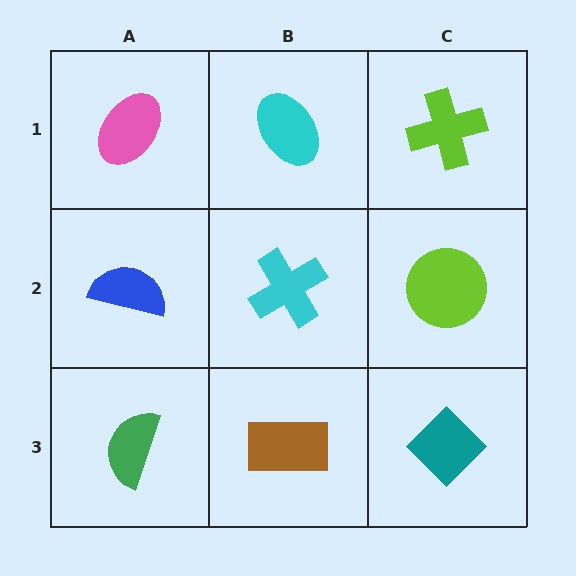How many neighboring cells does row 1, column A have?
2.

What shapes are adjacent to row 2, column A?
A pink ellipse (row 1, column A), a green semicircle (row 3, column A), a cyan cross (row 2, column B).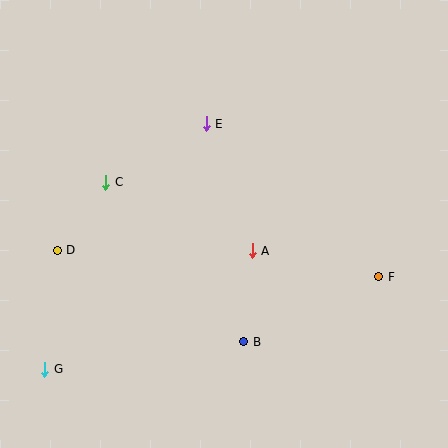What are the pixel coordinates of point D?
Point D is at (57, 250).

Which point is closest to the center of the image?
Point A at (252, 251) is closest to the center.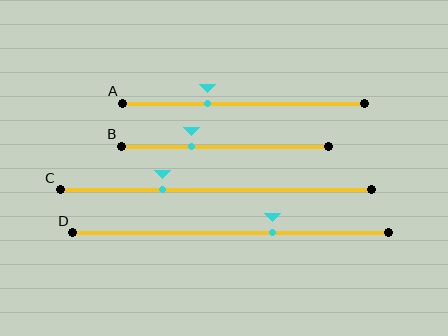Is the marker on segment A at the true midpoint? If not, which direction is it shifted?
No, the marker on segment A is shifted to the left by about 15% of the segment length.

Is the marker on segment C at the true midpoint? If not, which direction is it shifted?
No, the marker on segment C is shifted to the left by about 17% of the segment length.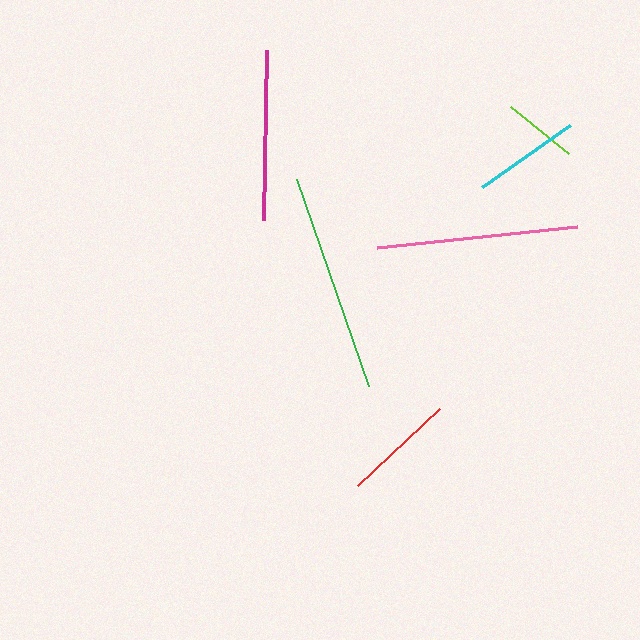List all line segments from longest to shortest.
From longest to shortest: green, pink, magenta, red, cyan, lime.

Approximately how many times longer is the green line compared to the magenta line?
The green line is approximately 1.3 times the length of the magenta line.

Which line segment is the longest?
The green line is the longest at approximately 219 pixels.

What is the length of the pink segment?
The pink segment is approximately 201 pixels long.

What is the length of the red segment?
The red segment is approximately 112 pixels long.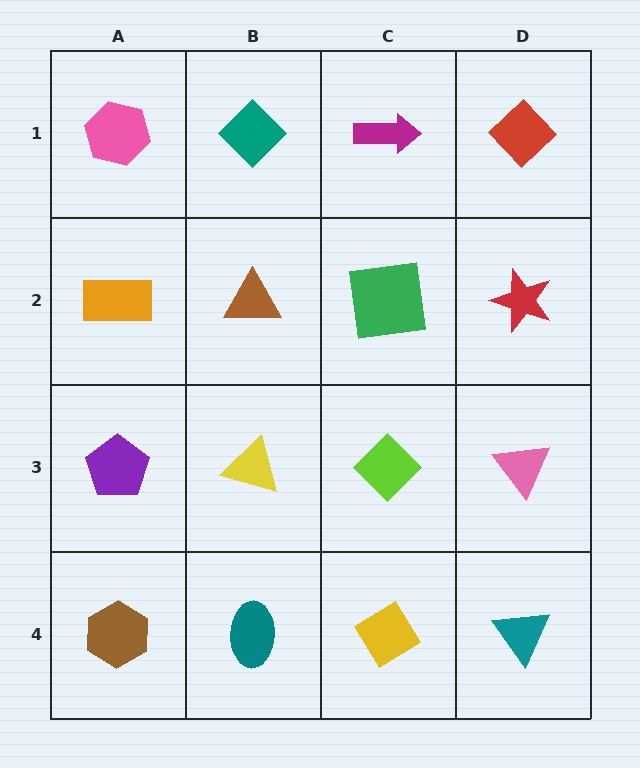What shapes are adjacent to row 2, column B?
A teal diamond (row 1, column B), a yellow triangle (row 3, column B), an orange rectangle (row 2, column A), a green square (row 2, column C).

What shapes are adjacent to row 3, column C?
A green square (row 2, column C), a yellow diamond (row 4, column C), a yellow triangle (row 3, column B), a pink triangle (row 3, column D).